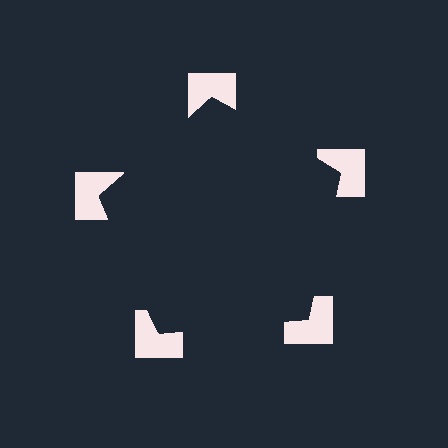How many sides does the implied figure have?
5 sides.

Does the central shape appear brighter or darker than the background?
It typically appears slightly darker than the background, even though no actual brightness change is drawn.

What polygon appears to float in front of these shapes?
An illusory pentagon — its edges are inferred from the aligned wedge cuts in the notched squares, not physically drawn.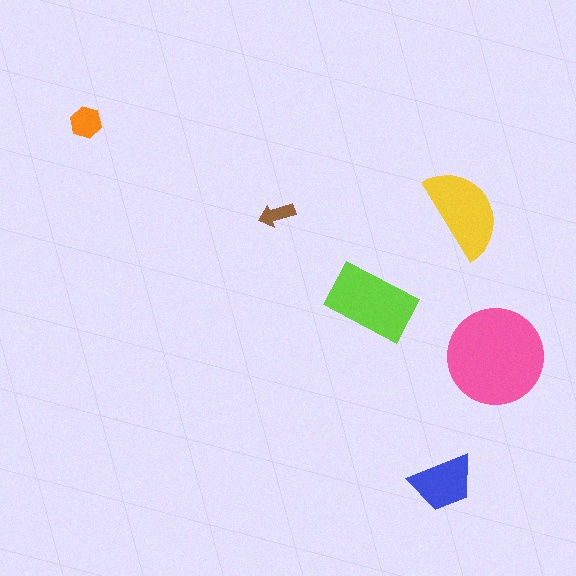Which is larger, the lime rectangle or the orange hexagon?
The lime rectangle.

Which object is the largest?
The pink circle.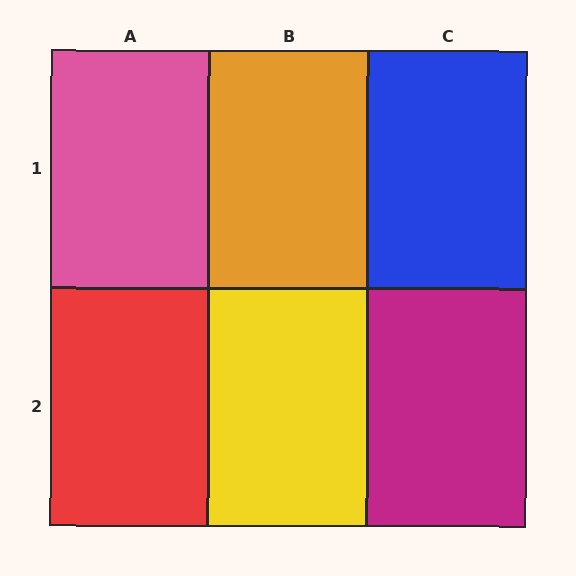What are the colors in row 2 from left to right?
Red, yellow, magenta.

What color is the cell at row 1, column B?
Orange.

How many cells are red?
1 cell is red.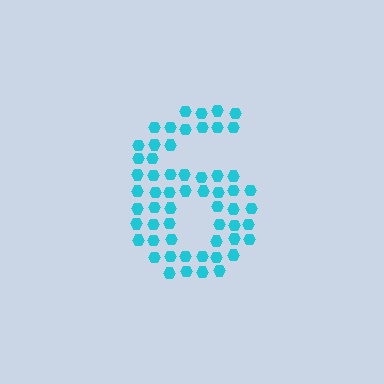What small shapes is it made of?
It is made of small hexagons.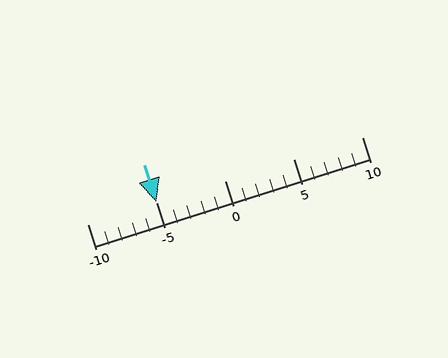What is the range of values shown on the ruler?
The ruler shows values from -10 to 10.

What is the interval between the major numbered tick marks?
The major tick marks are spaced 5 units apart.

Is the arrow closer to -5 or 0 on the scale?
The arrow is closer to -5.